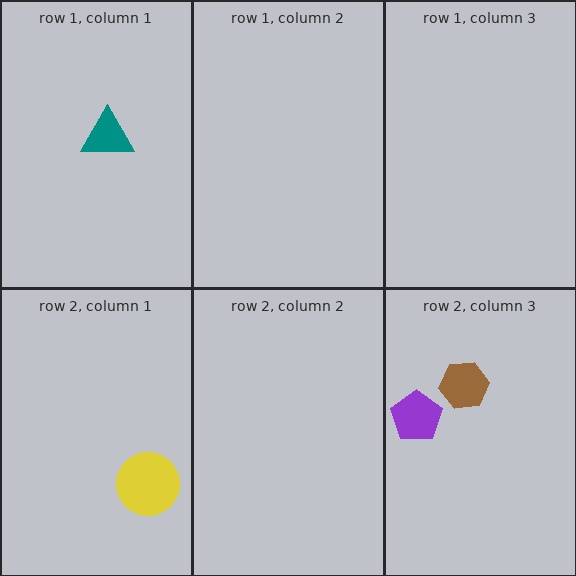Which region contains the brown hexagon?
The row 2, column 3 region.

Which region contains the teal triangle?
The row 1, column 1 region.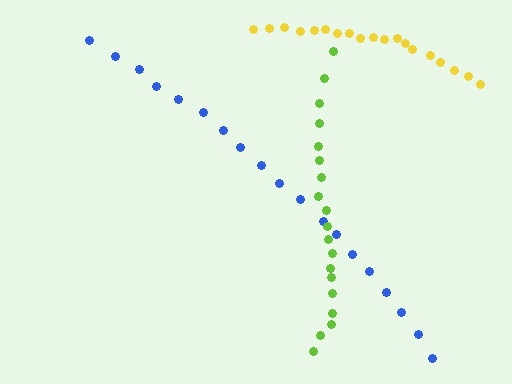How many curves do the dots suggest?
There are 3 distinct paths.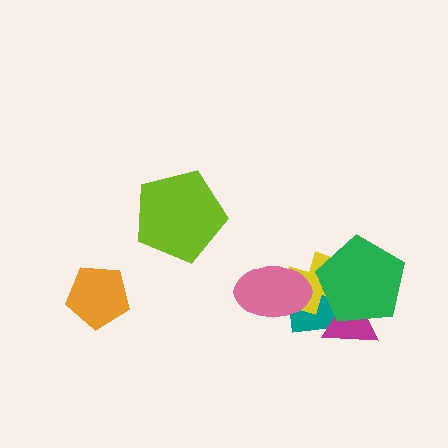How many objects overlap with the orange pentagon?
0 objects overlap with the orange pentagon.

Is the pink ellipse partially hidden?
No, no other shape covers it.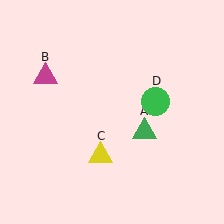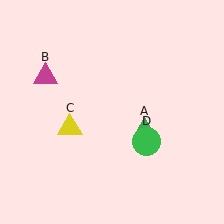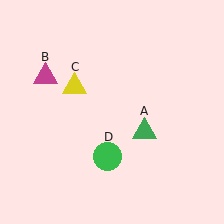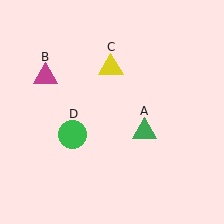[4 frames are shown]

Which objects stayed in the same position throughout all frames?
Green triangle (object A) and magenta triangle (object B) remained stationary.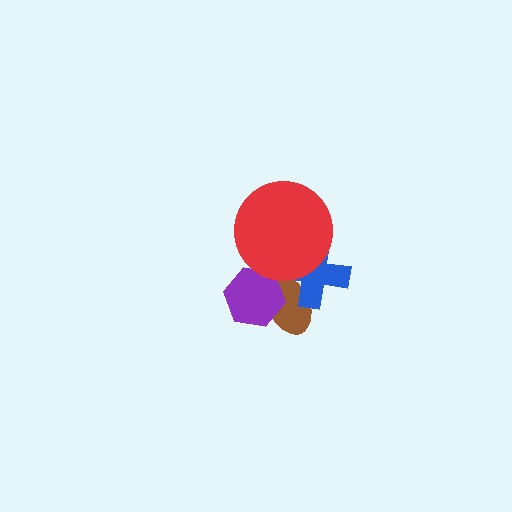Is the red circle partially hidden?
No, no other shape covers it.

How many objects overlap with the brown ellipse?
2 objects overlap with the brown ellipse.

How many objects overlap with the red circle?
2 objects overlap with the red circle.